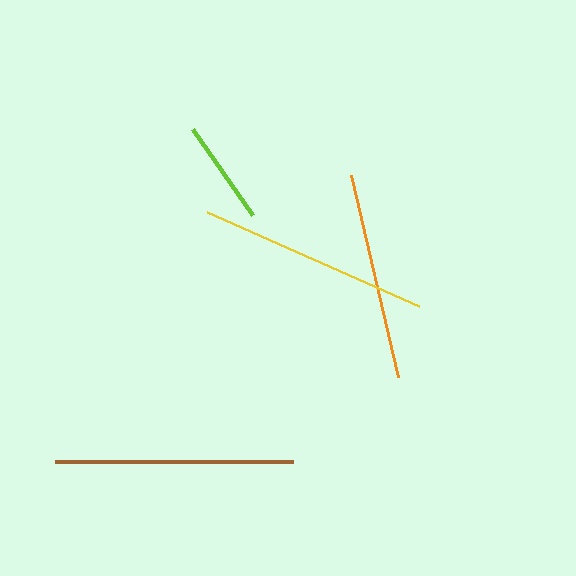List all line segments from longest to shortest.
From longest to shortest: brown, yellow, orange, lime.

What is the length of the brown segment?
The brown segment is approximately 238 pixels long.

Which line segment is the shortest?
The lime line is the shortest at approximately 105 pixels.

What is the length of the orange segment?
The orange segment is approximately 207 pixels long.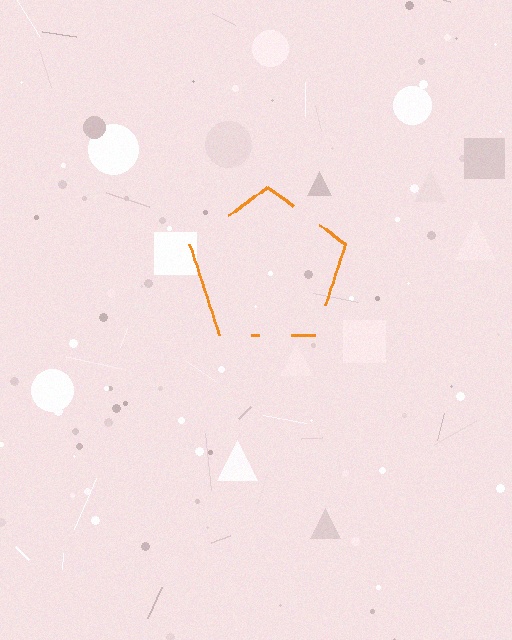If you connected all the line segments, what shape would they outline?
They would outline a pentagon.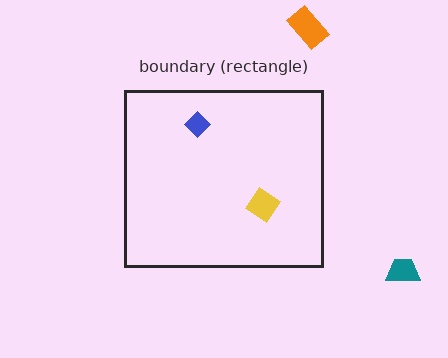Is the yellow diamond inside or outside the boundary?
Inside.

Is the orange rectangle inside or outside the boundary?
Outside.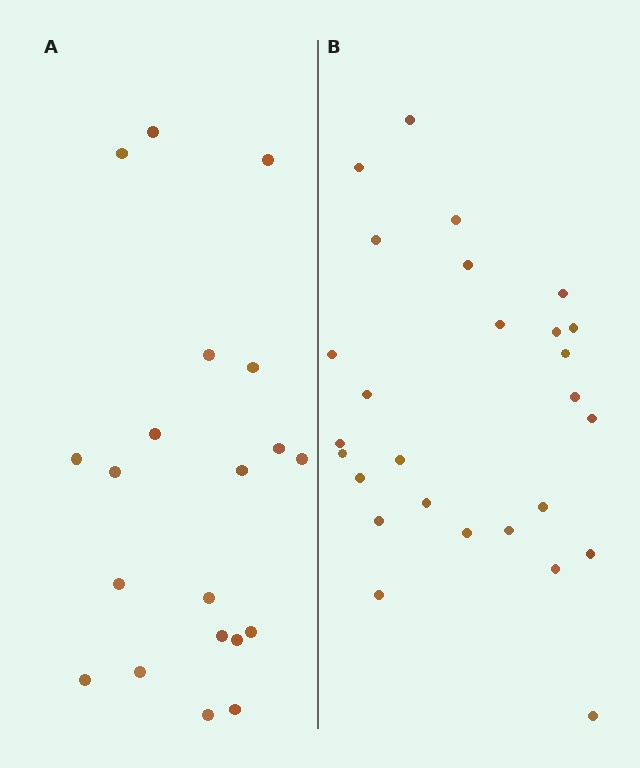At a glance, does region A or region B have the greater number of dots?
Region B (the right region) has more dots.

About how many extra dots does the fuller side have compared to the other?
Region B has roughly 8 or so more dots than region A.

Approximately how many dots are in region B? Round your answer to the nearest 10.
About 30 dots. (The exact count is 27, which rounds to 30.)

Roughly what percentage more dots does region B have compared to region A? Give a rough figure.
About 35% more.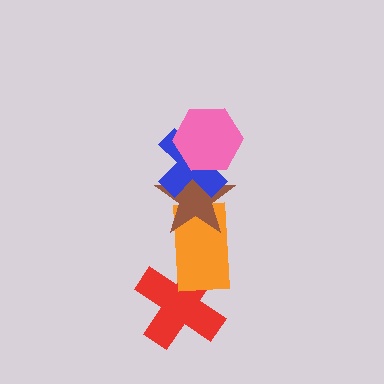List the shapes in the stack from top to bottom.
From top to bottom: the pink hexagon, the blue cross, the brown star, the orange rectangle, the red cross.